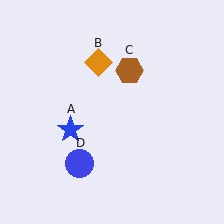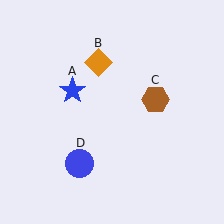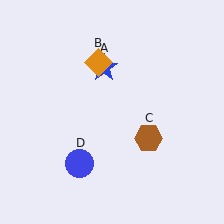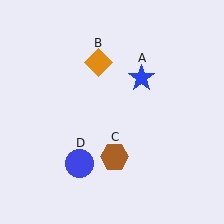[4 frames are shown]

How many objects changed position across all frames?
2 objects changed position: blue star (object A), brown hexagon (object C).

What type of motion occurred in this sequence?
The blue star (object A), brown hexagon (object C) rotated clockwise around the center of the scene.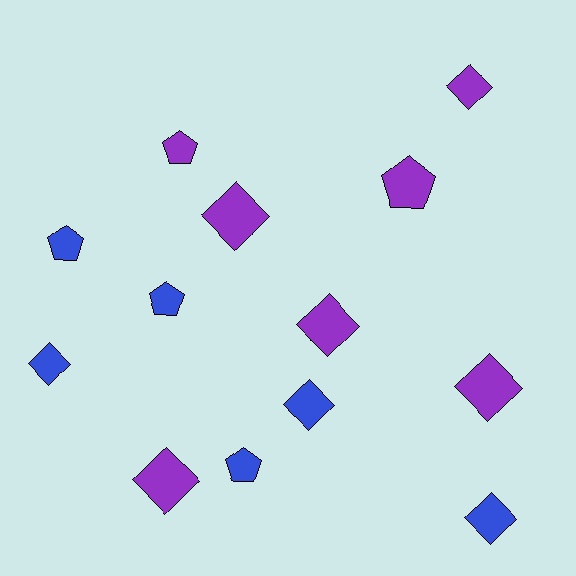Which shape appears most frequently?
Diamond, with 8 objects.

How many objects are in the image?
There are 13 objects.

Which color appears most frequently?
Purple, with 7 objects.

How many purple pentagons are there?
There are 2 purple pentagons.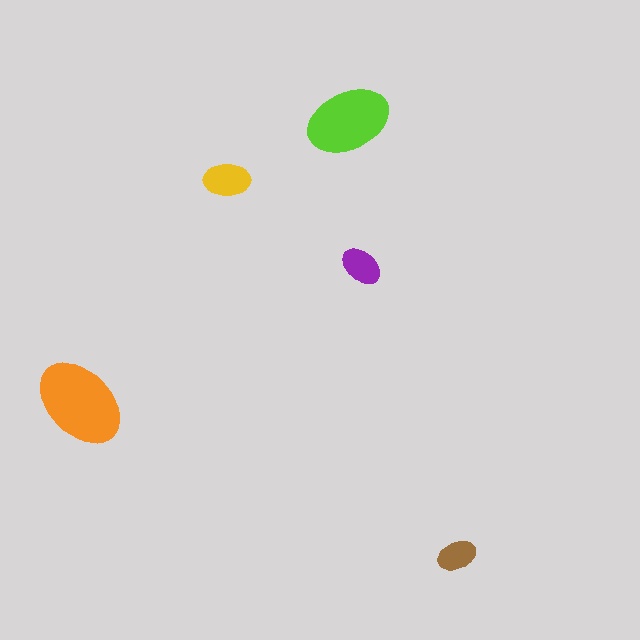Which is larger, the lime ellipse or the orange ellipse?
The orange one.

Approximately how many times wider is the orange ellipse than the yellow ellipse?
About 2 times wider.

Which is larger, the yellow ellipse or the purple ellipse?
The yellow one.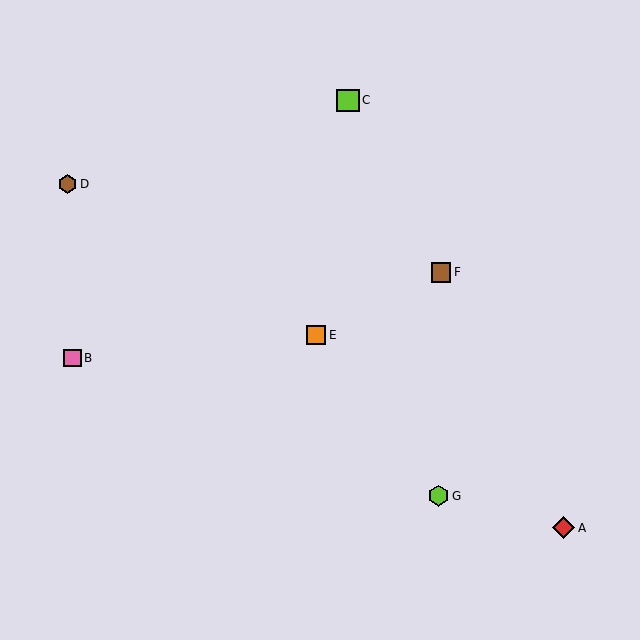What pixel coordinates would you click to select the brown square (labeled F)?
Click at (441, 272) to select the brown square F.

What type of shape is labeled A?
Shape A is a red diamond.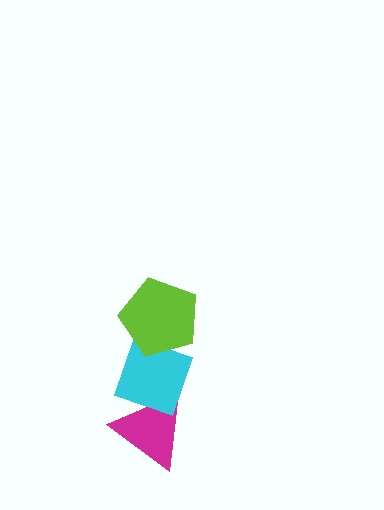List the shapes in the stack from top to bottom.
From top to bottom: the lime pentagon, the cyan diamond, the magenta triangle.